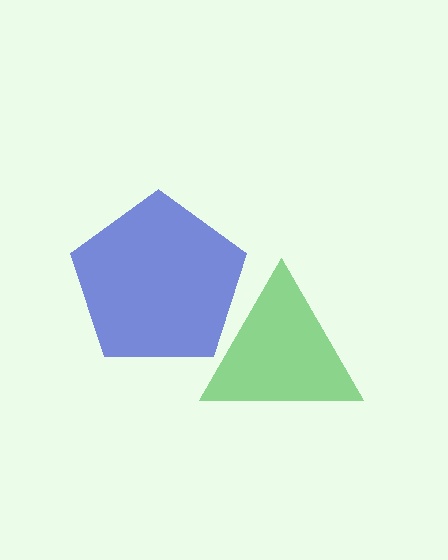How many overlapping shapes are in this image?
There are 2 overlapping shapes in the image.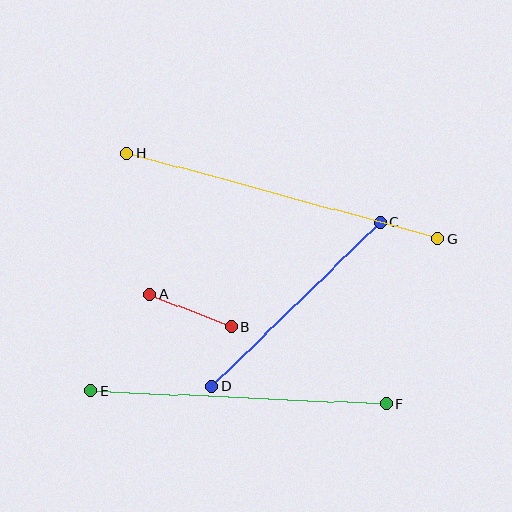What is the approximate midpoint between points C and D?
The midpoint is at approximately (296, 304) pixels.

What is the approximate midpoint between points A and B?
The midpoint is at approximately (191, 310) pixels.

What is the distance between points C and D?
The distance is approximately 235 pixels.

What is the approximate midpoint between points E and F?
The midpoint is at approximately (238, 397) pixels.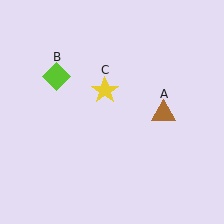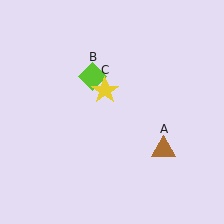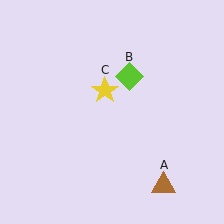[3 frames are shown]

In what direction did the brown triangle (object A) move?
The brown triangle (object A) moved down.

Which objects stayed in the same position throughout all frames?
Yellow star (object C) remained stationary.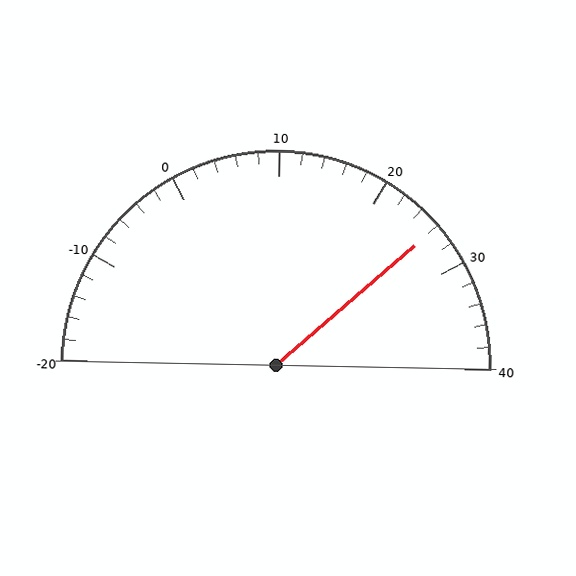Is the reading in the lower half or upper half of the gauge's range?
The reading is in the upper half of the range (-20 to 40).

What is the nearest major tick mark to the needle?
The nearest major tick mark is 30.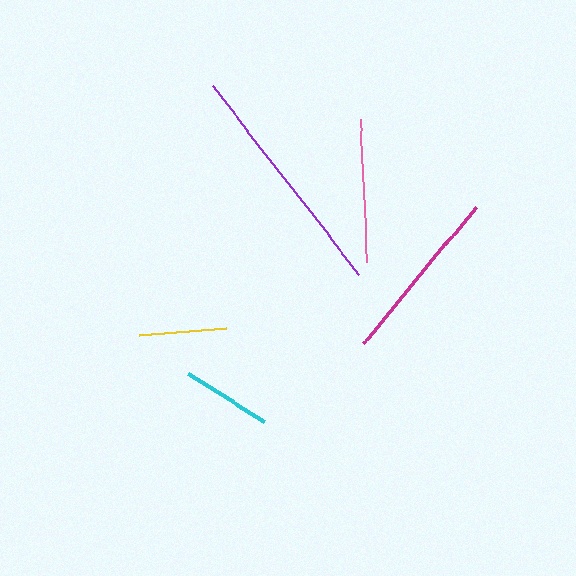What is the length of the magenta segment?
The magenta segment is approximately 176 pixels long.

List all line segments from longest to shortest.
From longest to shortest: purple, magenta, pink, cyan, yellow.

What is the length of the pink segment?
The pink segment is approximately 143 pixels long.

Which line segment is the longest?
The purple line is the longest at approximately 239 pixels.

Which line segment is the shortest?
The yellow line is the shortest at approximately 88 pixels.